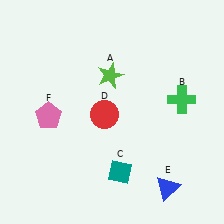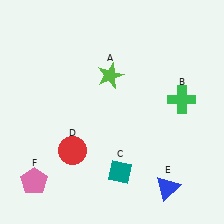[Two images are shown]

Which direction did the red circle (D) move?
The red circle (D) moved down.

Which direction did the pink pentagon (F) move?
The pink pentagon (F) moved down.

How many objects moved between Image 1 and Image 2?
2 objects moved between the two images.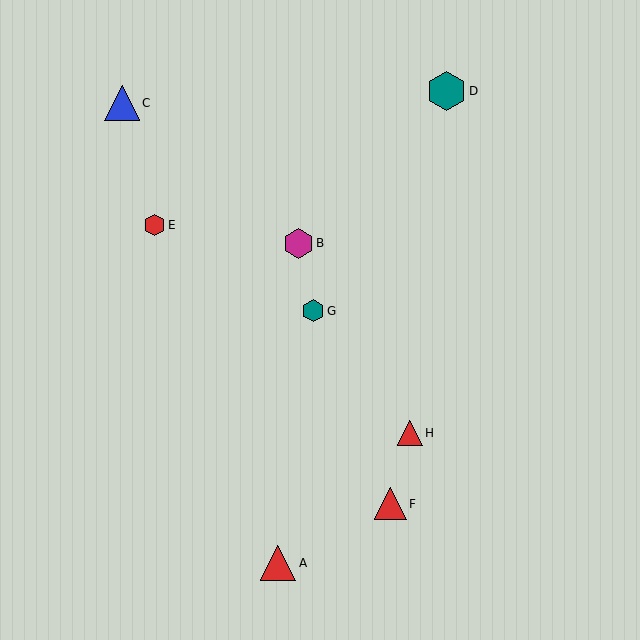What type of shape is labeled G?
Shape G is a teal hexagon.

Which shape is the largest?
The teal hexagon (labeled D) is the largest.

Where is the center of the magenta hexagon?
The center of the magenta hexagon is at (298, 243).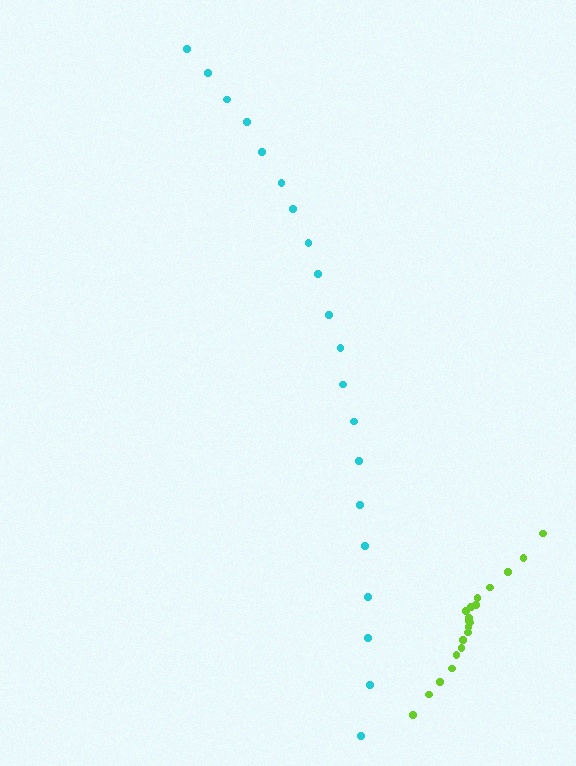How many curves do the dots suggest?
There are 2 distinct paths.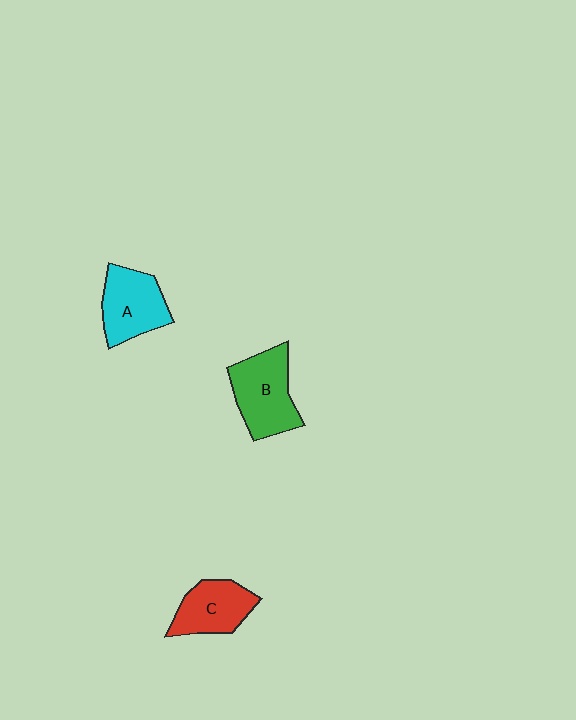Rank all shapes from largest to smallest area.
From largest to smallest: B (green), A (cyan), C (red).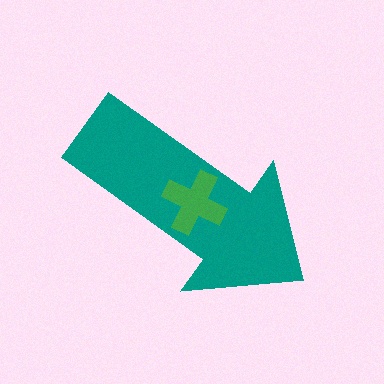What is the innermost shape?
The green cross.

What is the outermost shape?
The teal arrow.